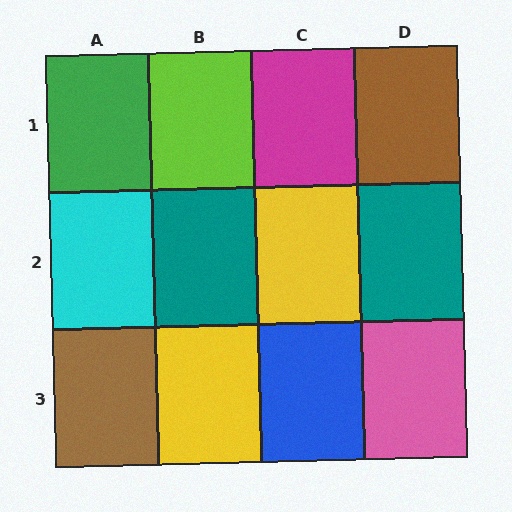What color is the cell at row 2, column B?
Teal.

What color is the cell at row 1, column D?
Brown.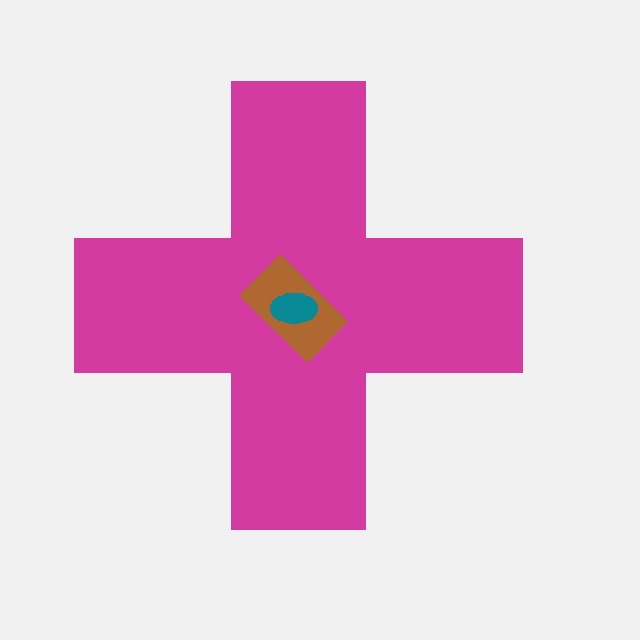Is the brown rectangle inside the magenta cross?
Yes.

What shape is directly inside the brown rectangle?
The teal ellipse.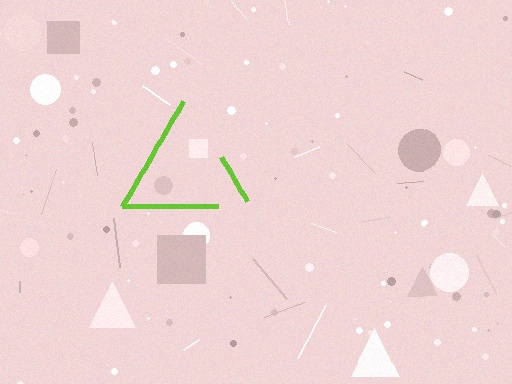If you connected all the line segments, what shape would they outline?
They would outline a triangle.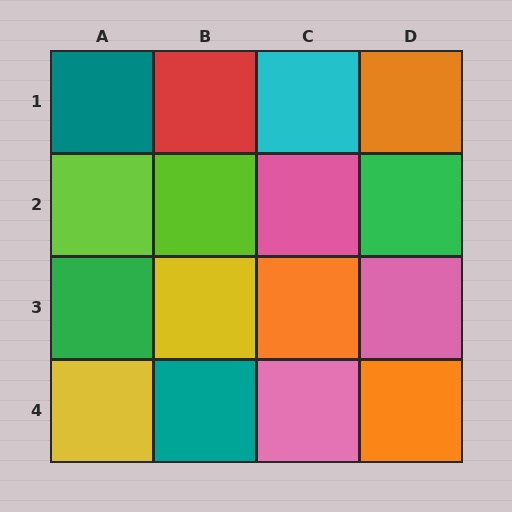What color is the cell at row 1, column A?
Teal.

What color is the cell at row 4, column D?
Orange.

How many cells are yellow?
2 cells are yellow.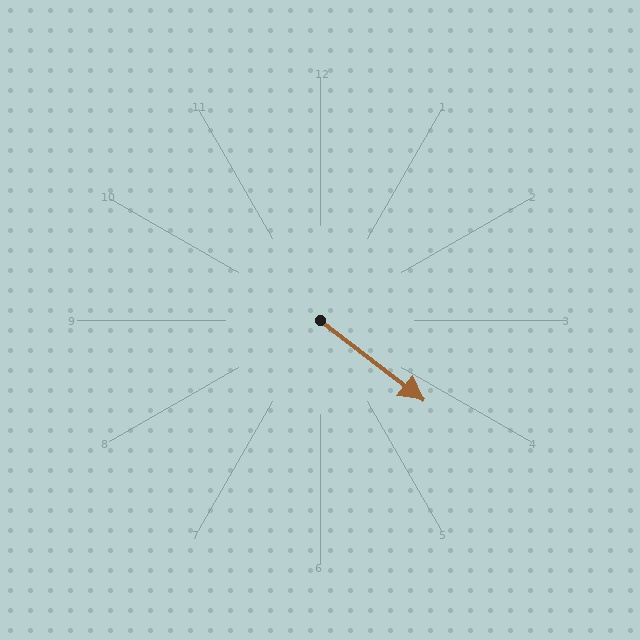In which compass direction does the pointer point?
Southeast.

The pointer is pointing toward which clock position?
Roughly 4 o'clock.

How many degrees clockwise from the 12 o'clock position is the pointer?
Approximately 128 degrees.